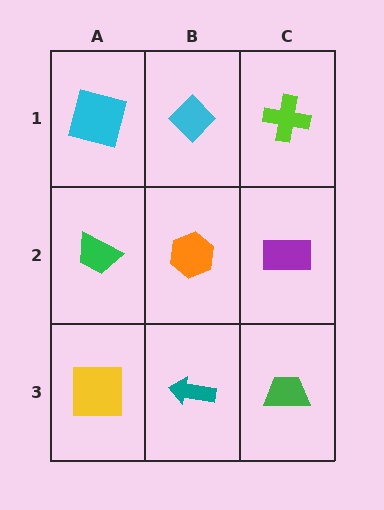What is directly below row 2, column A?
A yellow square.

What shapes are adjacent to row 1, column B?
An orange hexagon (row 2, column B), a cyan square (row 1, column A), a lime cross (row 1, column C).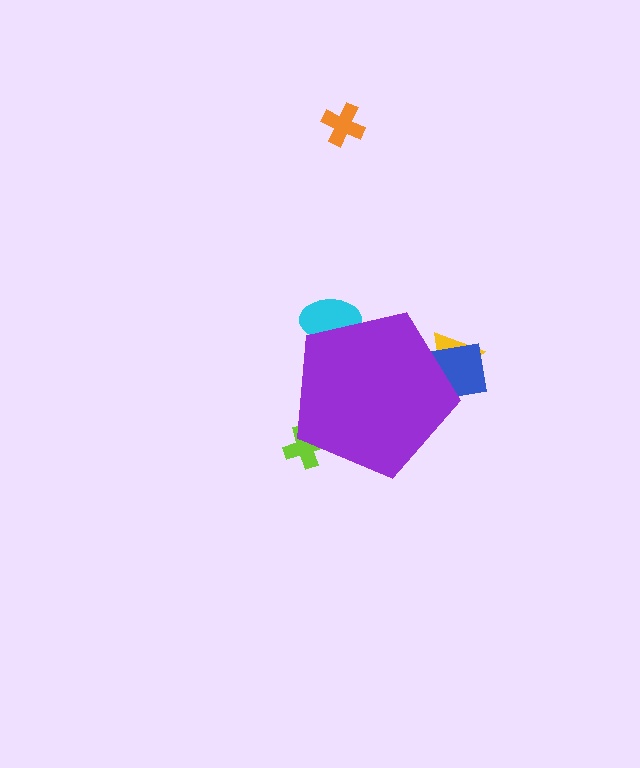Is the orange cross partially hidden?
No, the orange cross is fully visible.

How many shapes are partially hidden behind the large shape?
4 shapes are partially hidden.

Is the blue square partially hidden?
Yes, the blue square is partially hidden behind the purple pentagon.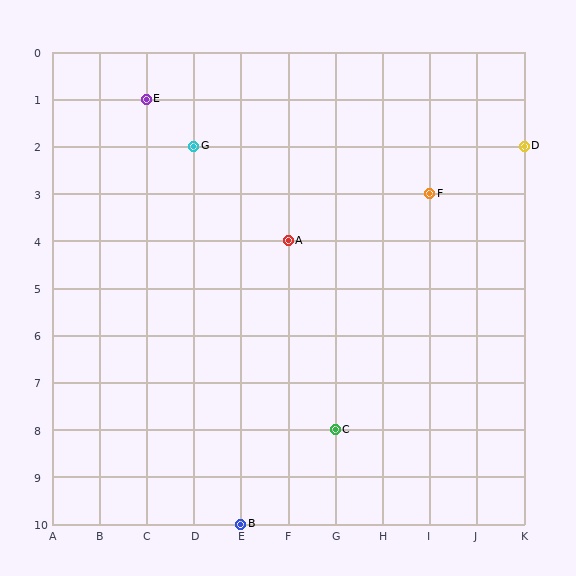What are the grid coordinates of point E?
Point E is at grid coordinates (C, 1).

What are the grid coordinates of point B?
Point B is at grid coordinates (E, 10).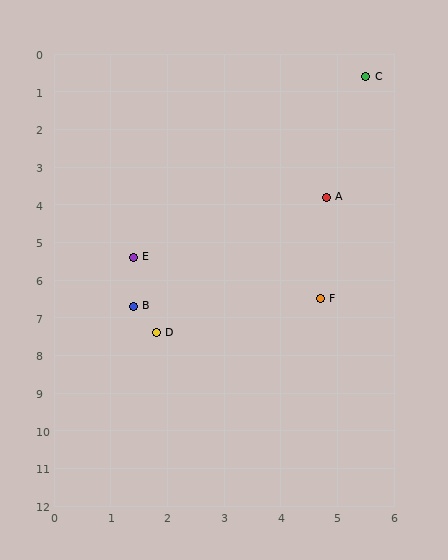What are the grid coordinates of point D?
Point D is at approximately (1.8, 7.4).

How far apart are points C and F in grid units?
Points C and F are about 6.0 grid units apart.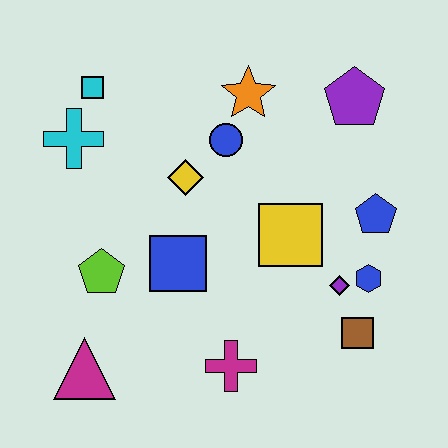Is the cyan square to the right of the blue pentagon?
No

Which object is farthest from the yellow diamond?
The brown square is farthest from the yellow diamond.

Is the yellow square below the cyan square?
Yes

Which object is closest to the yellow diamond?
The blue circle is closest to the yellow diamond.